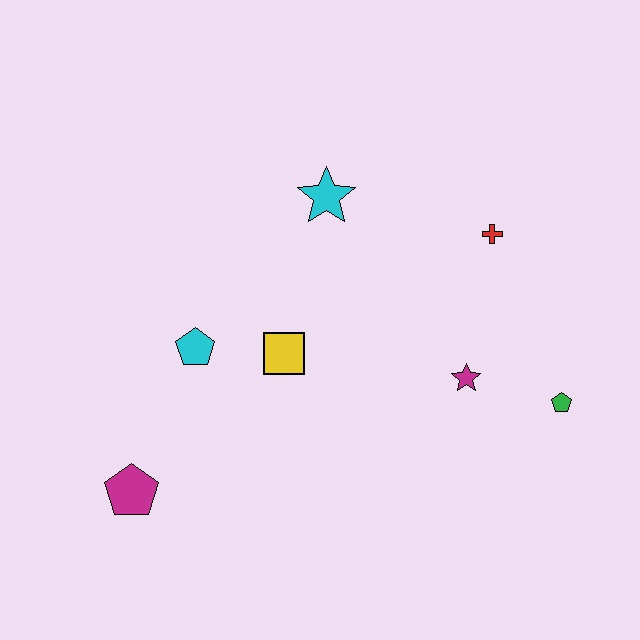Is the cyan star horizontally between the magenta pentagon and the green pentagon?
Yes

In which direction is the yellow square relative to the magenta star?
The yellow square is to the left of the magenta star.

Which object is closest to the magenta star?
The green pentagon is closest to the magenta star.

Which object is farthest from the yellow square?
The green pentagon is farthest from the yellow square.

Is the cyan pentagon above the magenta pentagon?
Yes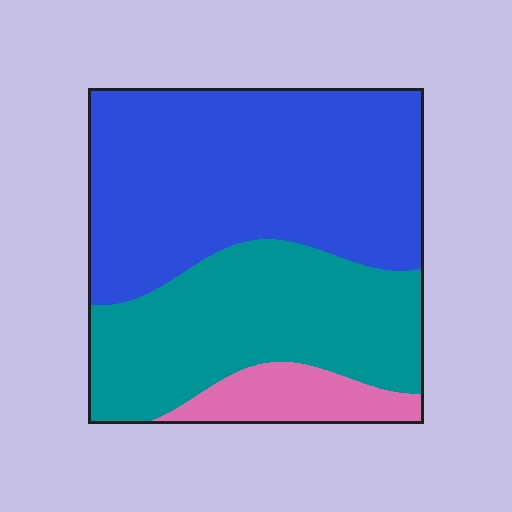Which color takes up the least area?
Pink, at roughly 10%.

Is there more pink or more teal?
Teal.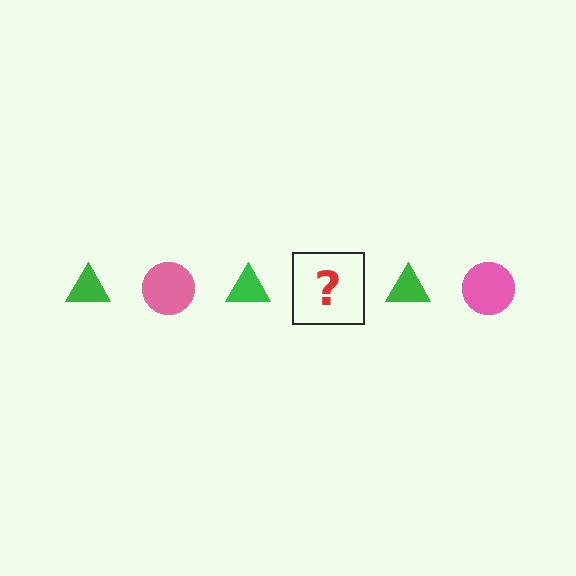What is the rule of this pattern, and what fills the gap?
The rule is that the pattern alternates between green triangle and pink circle. The gap should be filled with a pink circle.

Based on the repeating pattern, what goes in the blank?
The blank should be a pink circle.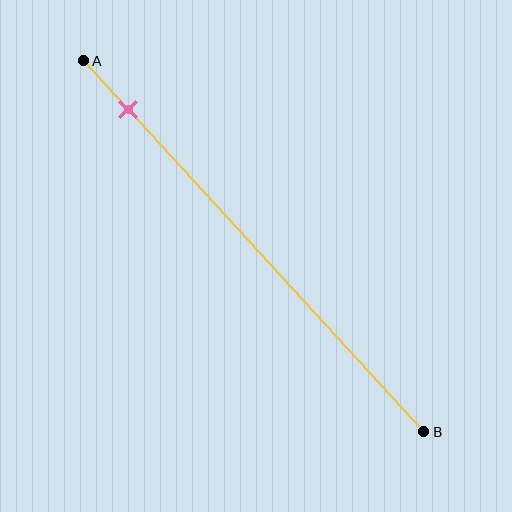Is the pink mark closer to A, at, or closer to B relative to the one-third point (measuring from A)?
The pink mark is closer to point A than the one-third point of segment AB.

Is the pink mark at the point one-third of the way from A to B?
No, the mark is at about 15% from A, not at the 33% one-third point.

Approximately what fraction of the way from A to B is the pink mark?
The pink mark is approximately 15% of the way from A to B.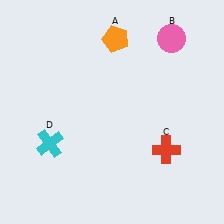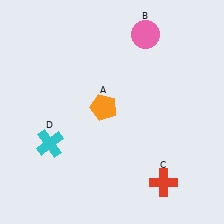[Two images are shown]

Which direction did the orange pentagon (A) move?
The orange pentagon (A) moved down.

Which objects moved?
The objects that moved are: the orange pentagon (A), the pink circle (B), the red cross (C).